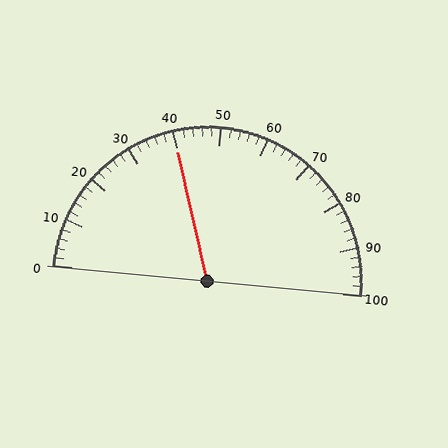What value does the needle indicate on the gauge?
The needle indicates approximately 40.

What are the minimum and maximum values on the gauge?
The gauge ranges from 0 to 100.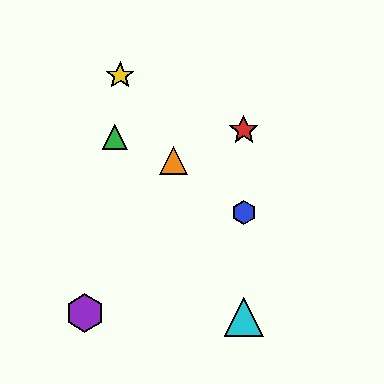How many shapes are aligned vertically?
3 shapes (the red star, the blue hexagon, the cyan triangle) are aligned vertically.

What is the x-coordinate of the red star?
The red star is at x≈244.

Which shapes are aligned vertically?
The red star, the blue hexagon, the cyan triangle are aligned vertically.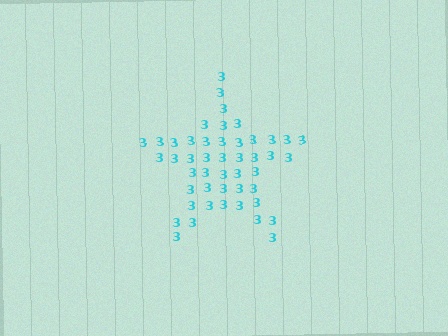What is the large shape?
The large shape is a star.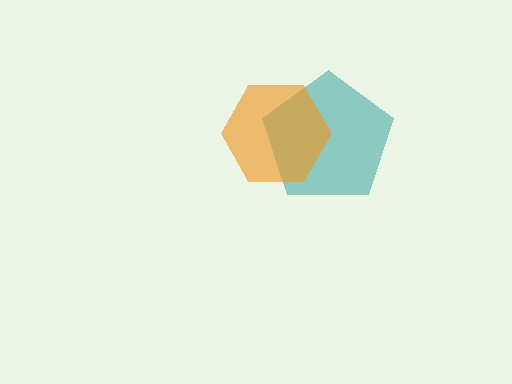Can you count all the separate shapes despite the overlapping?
Yes, there are 2 separate shapes.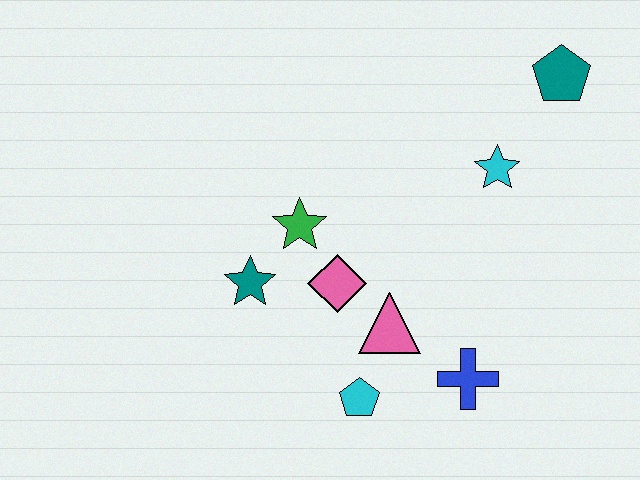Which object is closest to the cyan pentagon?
The pink triangle is closest to the cyan pentagon.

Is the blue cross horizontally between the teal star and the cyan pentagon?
No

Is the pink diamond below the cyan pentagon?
No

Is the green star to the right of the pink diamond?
No